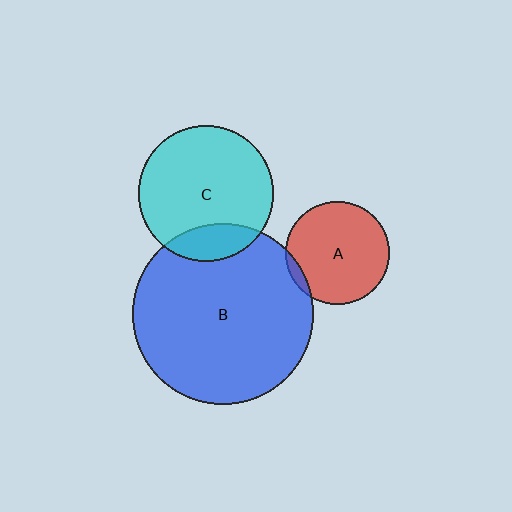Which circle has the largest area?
Circle B (blue).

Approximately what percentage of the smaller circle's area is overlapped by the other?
Approximately 5%.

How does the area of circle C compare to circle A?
Approximately 1.7 times.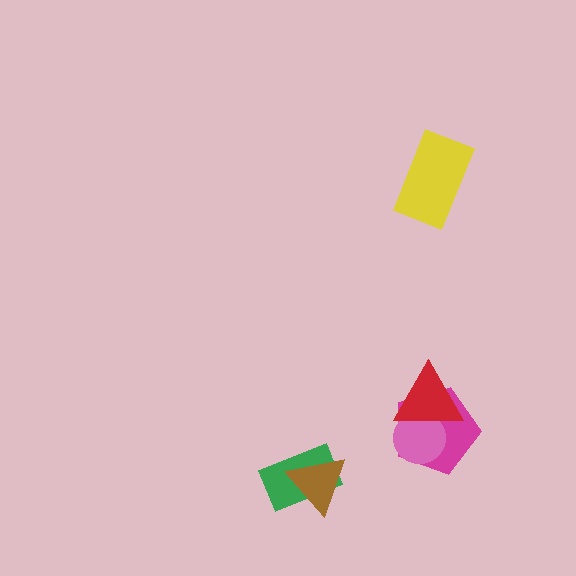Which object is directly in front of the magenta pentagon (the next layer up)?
The pink circle is directly in front of the magenta pentagon.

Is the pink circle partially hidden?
Yes, it is partially covered by another shape.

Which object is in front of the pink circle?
The red triangle is in front of the pink circle.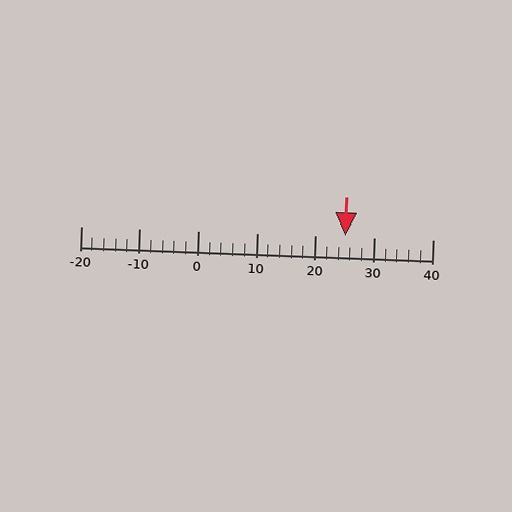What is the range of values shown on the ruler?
The ruler shows values from -20 to 40.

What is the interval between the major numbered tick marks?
The major tick marks are spaced 10 units apart.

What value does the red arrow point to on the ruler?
The red arrow points to approximately 25.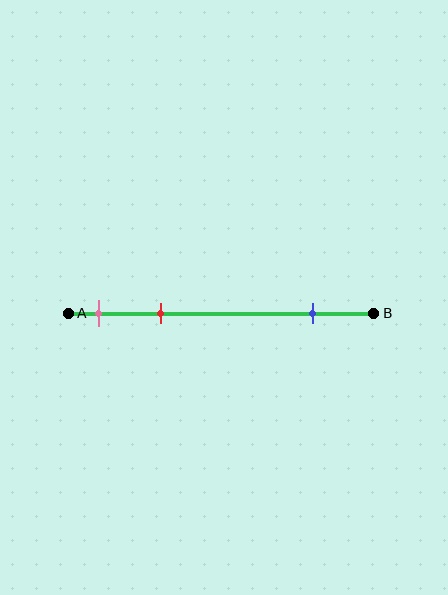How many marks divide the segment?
There are 3 marks dividing the segment.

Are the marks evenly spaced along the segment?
No, the marks are not evenly spaced.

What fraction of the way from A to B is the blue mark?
The blue mark is approximately 80% (0.8) of the way from A to B.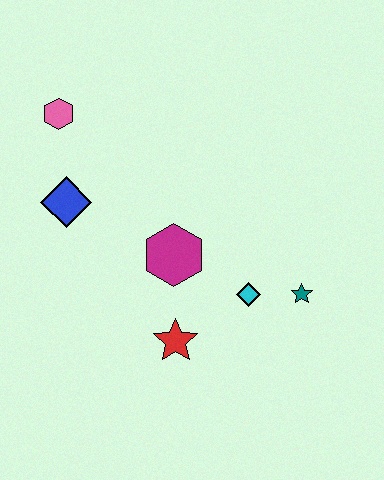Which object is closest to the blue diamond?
The pink hexagon is closest to the blue diamond.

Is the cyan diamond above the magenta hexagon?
No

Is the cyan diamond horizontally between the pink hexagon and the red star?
No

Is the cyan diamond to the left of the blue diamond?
No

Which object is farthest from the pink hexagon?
The teal star is farthest from the pink hexagon.